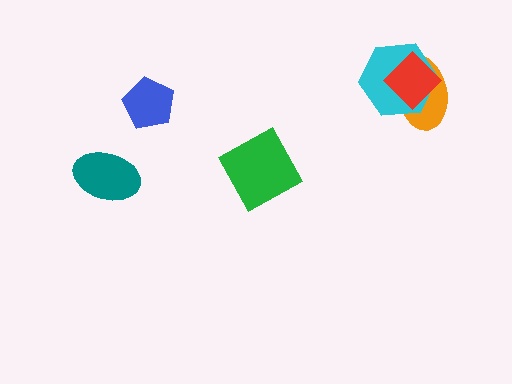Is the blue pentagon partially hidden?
No, no other shape covers it.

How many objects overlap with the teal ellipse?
0 objects overlap with the teal ellipse.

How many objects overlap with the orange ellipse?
2 objects overlap with the orange ellipse.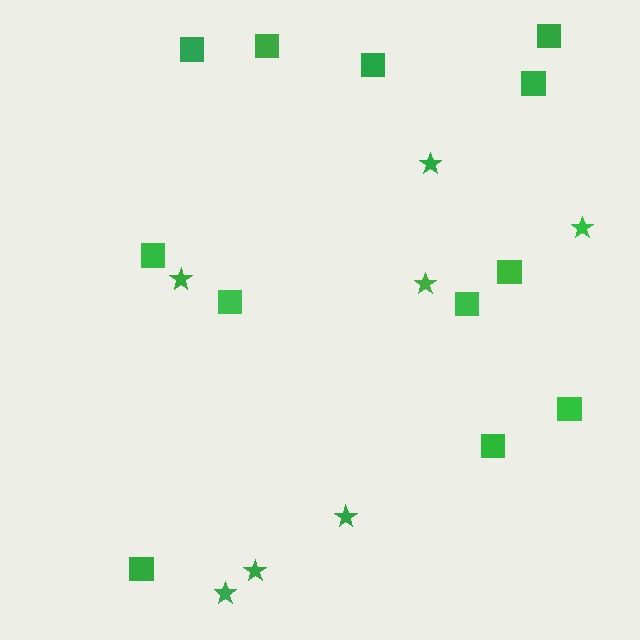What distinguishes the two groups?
There are 2 groups: one group of stars (7) and one group of squares (12).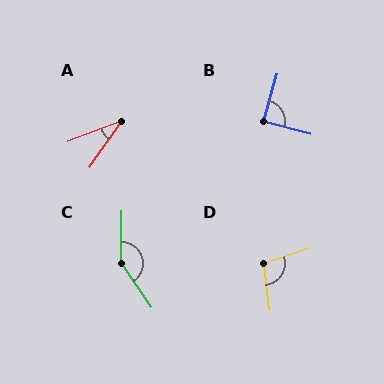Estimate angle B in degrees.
Approximately 89 degrees.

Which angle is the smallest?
A, at approximately 34 degrees.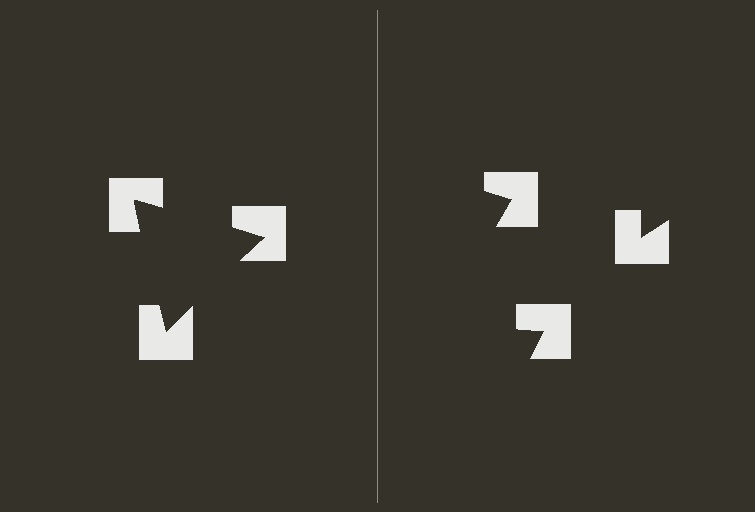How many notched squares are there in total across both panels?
6 — 3 on each side.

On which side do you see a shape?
An illusory triangle appears on the left side. On the right side the wedge cuts are rotated, so no coherent shape forms.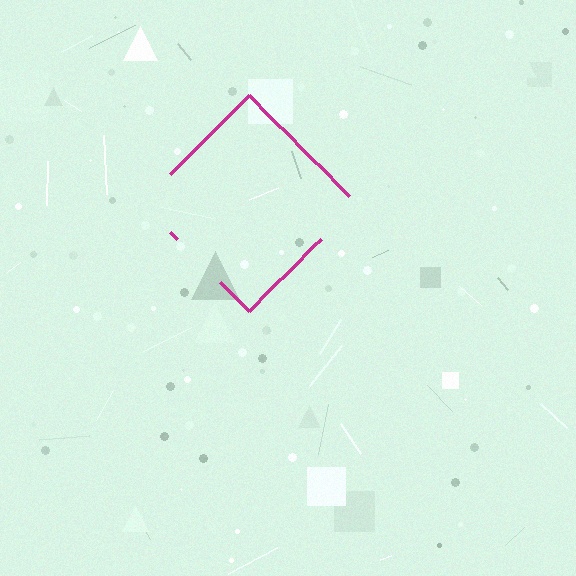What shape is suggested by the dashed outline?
The dashed outline suggests a diamond.